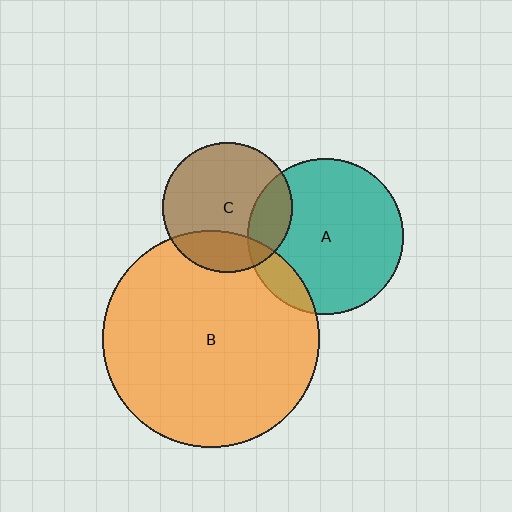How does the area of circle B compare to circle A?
Approximately 1.9 times.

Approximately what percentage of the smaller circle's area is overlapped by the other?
Approximately 10%.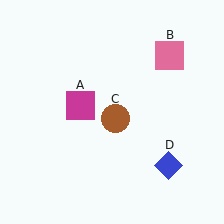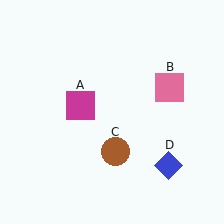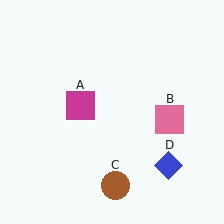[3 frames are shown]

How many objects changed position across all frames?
2 objects changed position: pink square (object B), brown circle (object C).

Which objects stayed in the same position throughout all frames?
Magenta square (object A) and blue diamond (object D) remained stationary.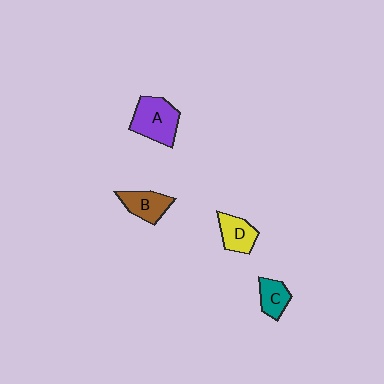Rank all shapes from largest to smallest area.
From largest to smallest: A (purple), B (brown), D (yellow), C (teal).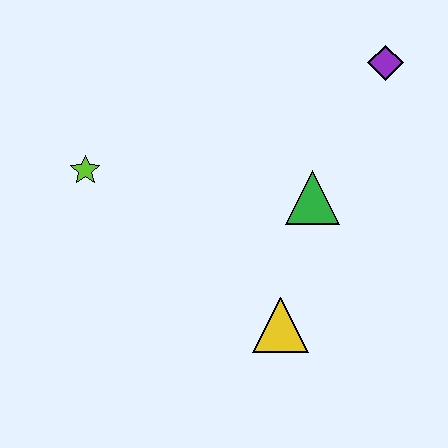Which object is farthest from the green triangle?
The lime star is farthest from the green triangle.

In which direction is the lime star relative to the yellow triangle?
The lime star is to the left of the yellow triangle.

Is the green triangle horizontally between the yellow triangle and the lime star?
No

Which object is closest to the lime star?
The green triangle is closest to the lime star.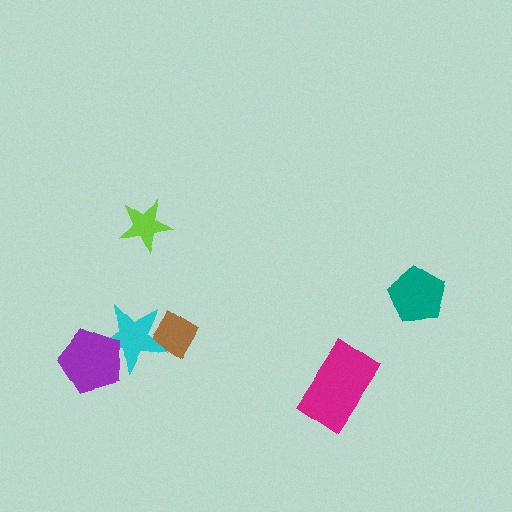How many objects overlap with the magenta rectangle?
0 objects overlap with the magenta rectangle.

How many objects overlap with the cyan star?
2 objects overlap with the cyan star.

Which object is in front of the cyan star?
The purple pentagon is in front of the cyan star.